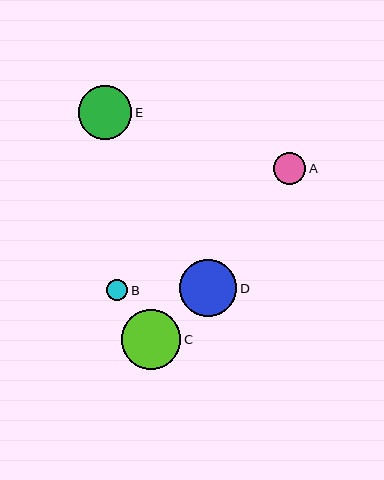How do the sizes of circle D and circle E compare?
Circle D and circle E are approximately the same size.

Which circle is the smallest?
Circle B is the smallest with a size of approximately 21 pixels.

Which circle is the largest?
Circle C is the largest with a size of approximately 60 pixels.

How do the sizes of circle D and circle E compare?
Circle D and circle E are approximately the same size.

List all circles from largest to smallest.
From largest to smallest: C, D, E, A, B.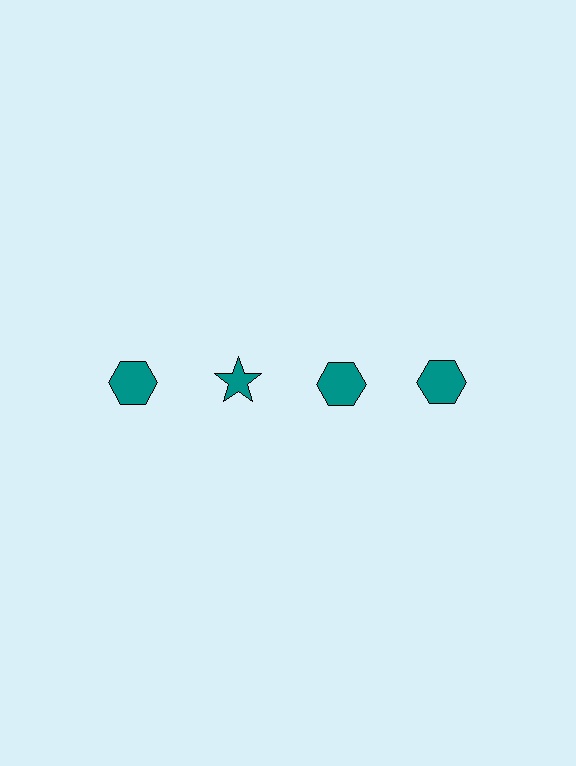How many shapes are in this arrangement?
There are 4 shapes arranged in a grid pattern.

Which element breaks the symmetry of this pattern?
The teal star in the top row, second from left column breaks the symmetry. All other shapes are teal hexagons.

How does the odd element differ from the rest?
It has a different shape: star instead of hexagon.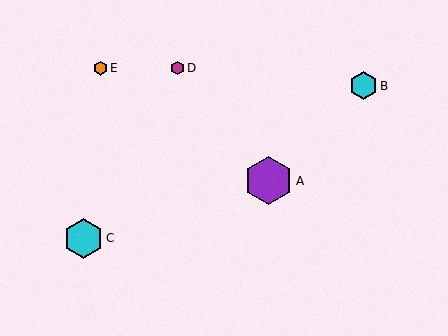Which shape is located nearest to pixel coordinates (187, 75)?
The magenta hexagon (labeled D) at (177, 68) is nearest to that location.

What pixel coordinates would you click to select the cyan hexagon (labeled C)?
Click at (83, 238) to select the cyan hexagon C.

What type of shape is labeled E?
Shape E is an orange hexagon.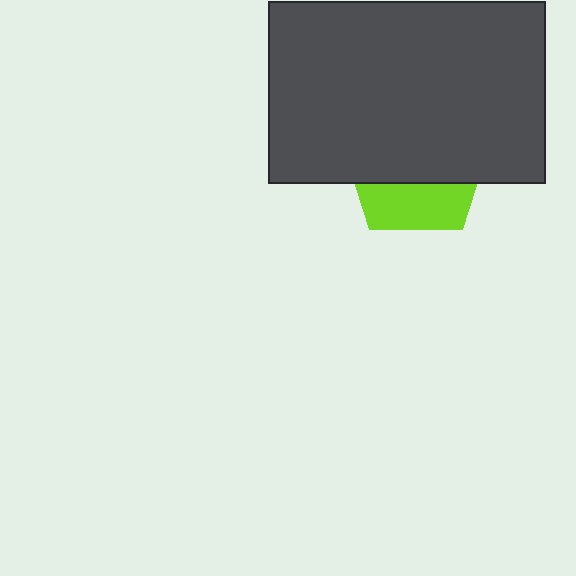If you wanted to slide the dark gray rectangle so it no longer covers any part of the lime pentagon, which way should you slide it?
Slide it up — that is the most direct way to separate the two shapes.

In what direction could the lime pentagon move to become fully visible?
The lime pentagon could move down. That would shift it out from behind the dark gray rectangle entirely.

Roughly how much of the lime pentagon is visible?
A small part of it is visible (roughly 34%).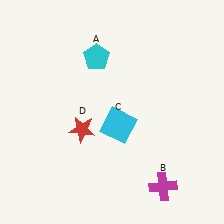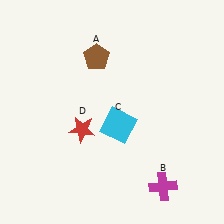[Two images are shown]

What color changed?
The pentagon (A) changed from cyan in Image 1 to brown in Image 2.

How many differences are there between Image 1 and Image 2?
There is 1 difference between the two images.